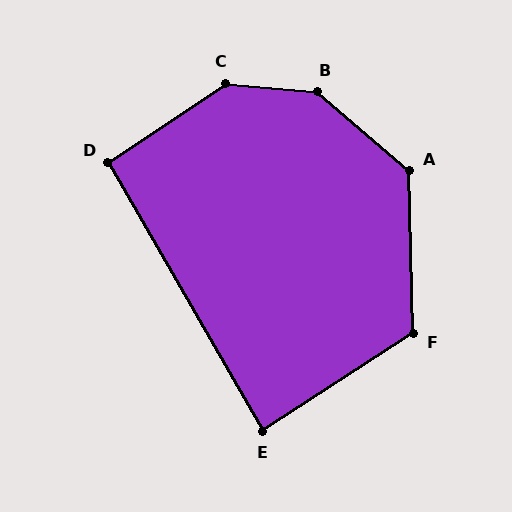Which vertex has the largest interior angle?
B, at approximately 144 degrees.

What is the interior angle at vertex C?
Approximately 141 degrees (obtuse).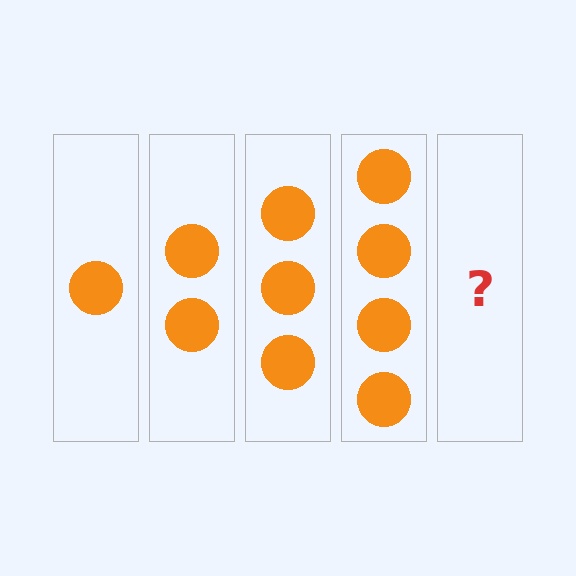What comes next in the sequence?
The next element should be 5 circles.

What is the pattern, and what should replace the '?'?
The pattern is that each step adds one more circle. The '?' should be 5 circles.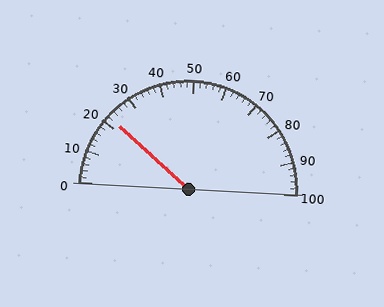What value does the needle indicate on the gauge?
The needle indicates approximately 22.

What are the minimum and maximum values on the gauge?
The gauge ranges from 0 to 100.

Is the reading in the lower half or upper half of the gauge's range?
The reading is in the lower half of the range (0 to 100).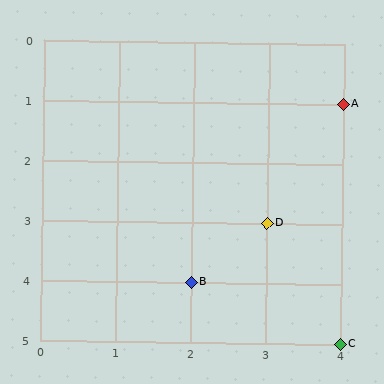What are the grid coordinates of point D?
Point D is at grid coordinates (3, 3).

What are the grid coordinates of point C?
Point C is at grid coordinates (4, 5).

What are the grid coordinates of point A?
Point A is at grid coordinates (4, 1).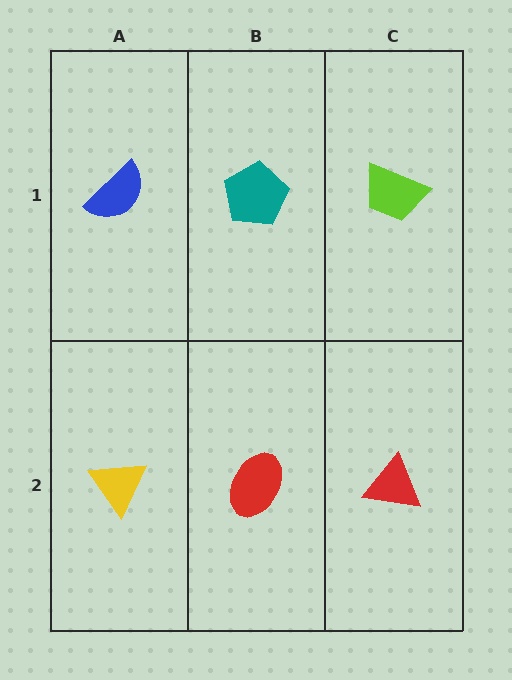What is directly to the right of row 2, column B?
A red triangle.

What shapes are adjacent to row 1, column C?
A red triangle (row 2, column C), a teal pentagon (row 1, column B).